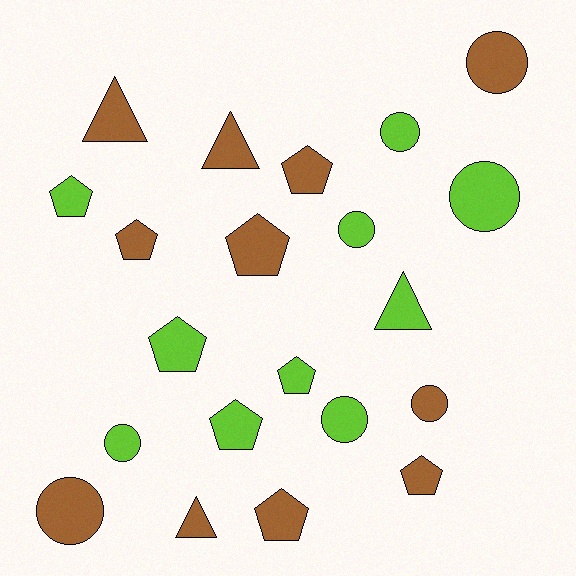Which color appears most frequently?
Brown, with 11 objects.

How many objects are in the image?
There are 21 objects.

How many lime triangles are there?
There is 1 lime triangle.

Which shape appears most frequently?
Pentagon, with 9 objects.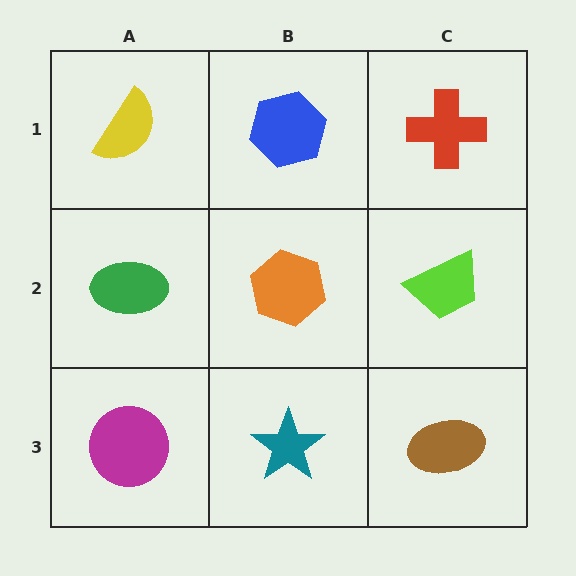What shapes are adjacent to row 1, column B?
An orange hexagon (row 2, column B), a yellow semicircle (row 1, column A), a red cross (row 1, column C).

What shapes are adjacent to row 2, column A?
A yellow semicircle (row 1, column A), a magenta circle (row 3, column A), an orange hexagon (row 2, column B).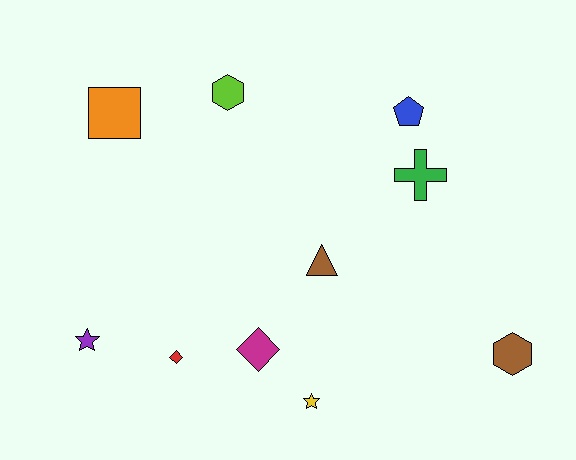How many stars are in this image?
There are 2 stars.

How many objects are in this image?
There are 10 objects.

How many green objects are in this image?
There is 1 green object.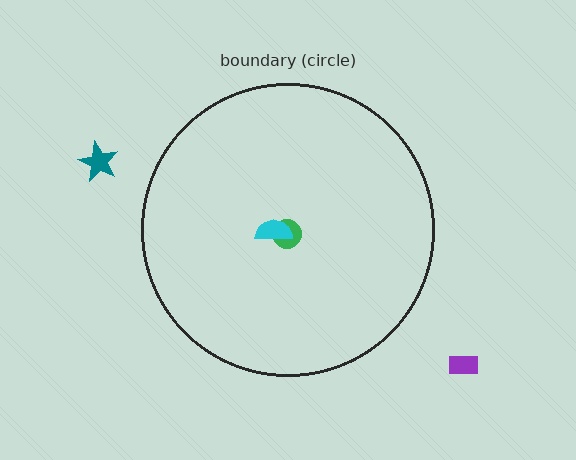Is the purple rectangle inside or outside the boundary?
Outside.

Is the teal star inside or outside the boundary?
Outside.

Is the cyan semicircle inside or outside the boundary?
Inside.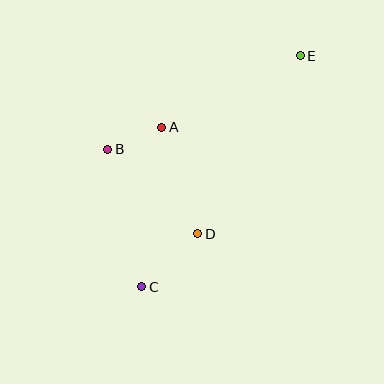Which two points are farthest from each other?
Points C and E are farthest from each other.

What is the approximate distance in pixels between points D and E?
The distance between D and E is approximately 205 pixels.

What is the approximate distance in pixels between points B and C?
The distance between B and C is approximately 142 pixels.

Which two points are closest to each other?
Points A and B are closest to each other.